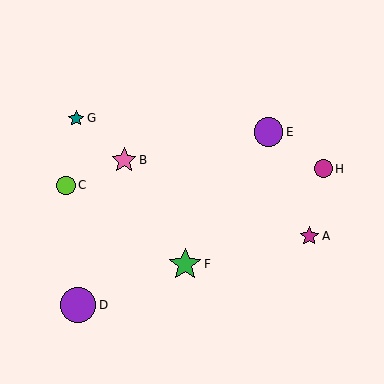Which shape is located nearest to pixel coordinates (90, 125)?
The teal star (labeled G) at (76, 118) is nearest to that location.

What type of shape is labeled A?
Shape A is a magenta star.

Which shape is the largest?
The purple circle (labeled D) is the largest.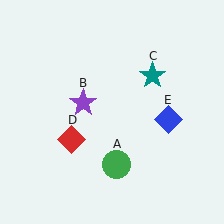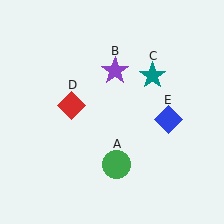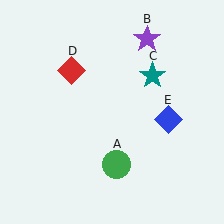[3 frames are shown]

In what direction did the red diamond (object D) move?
The red diamond (object D) moved up.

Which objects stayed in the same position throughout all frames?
Green circle (object A) and teal star (object C) and blue diamond (object E) remained stationary.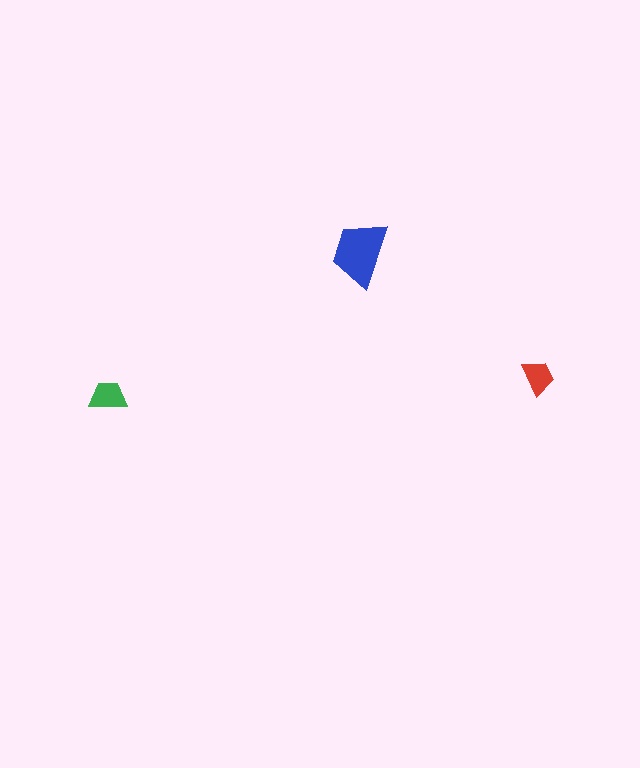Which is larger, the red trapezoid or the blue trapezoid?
The blue one.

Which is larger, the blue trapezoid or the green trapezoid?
The blue one.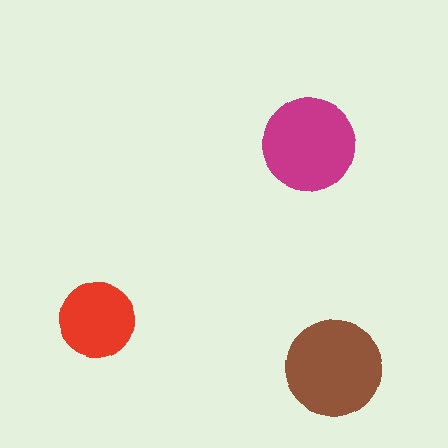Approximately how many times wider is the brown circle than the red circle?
About 1.5 times wider.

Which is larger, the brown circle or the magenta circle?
The brown one.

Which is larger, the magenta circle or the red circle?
The magenta one.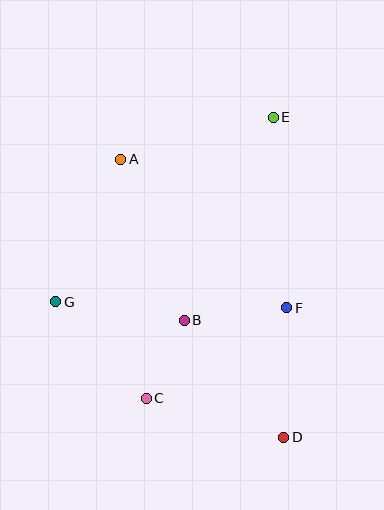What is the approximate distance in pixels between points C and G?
The distance between C and G is approximately 133 pixels.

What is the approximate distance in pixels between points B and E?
The distance between B and E is approximately 222 pixels.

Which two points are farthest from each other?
Points A and D are farthest from each other.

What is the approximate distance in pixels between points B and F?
The distance between B and F is approximately 103 pixels.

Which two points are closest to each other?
Points B and C are closest to each other.